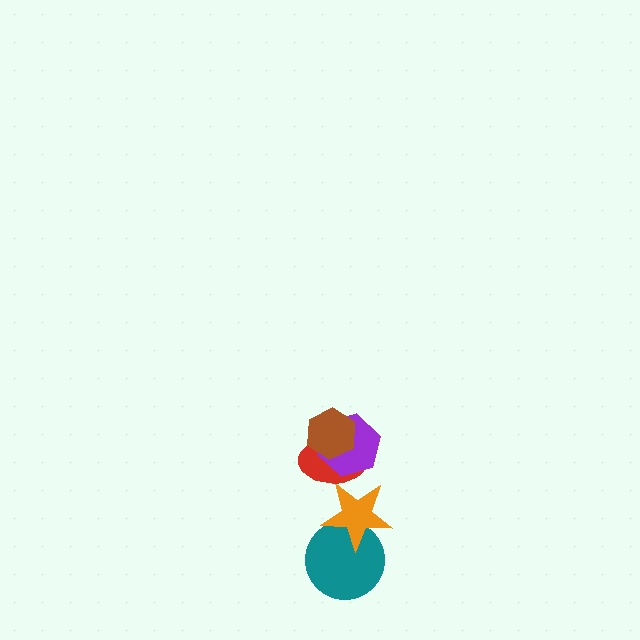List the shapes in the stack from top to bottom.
From top to bottom: the brown hexagon, the purple hexagon, the red ellipse, the orange star, the teal circle.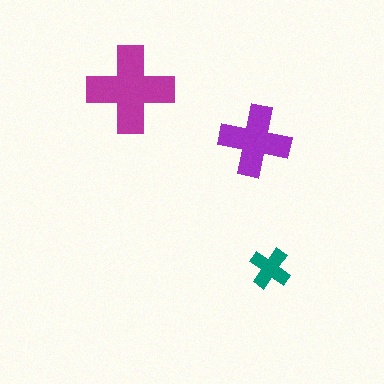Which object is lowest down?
The teal cross is bottommost.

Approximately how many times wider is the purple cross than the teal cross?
About 1.5 times wider.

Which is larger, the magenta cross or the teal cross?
The magenta one.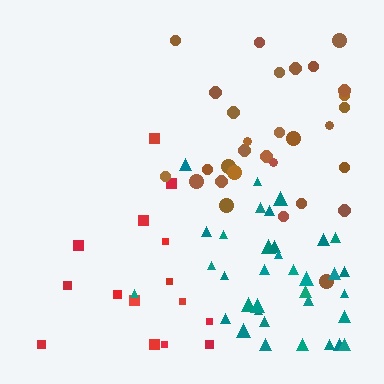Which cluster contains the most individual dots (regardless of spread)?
Teal (35).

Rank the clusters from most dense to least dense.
brown, teal, red.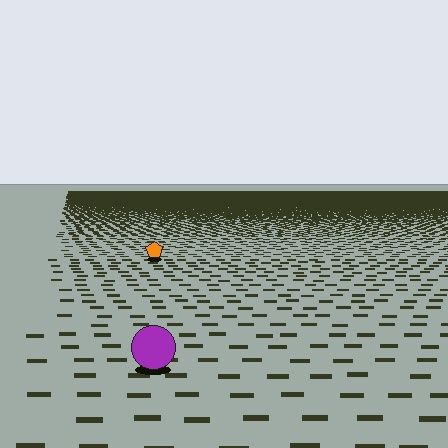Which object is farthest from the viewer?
The orange pentagon is farthest from the viewer. It appears smaller and the ground texture around it is denser.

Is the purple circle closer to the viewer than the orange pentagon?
Yes. The purple circle is closer — you can tell from the texture gradient: the ground texture is coarser near it.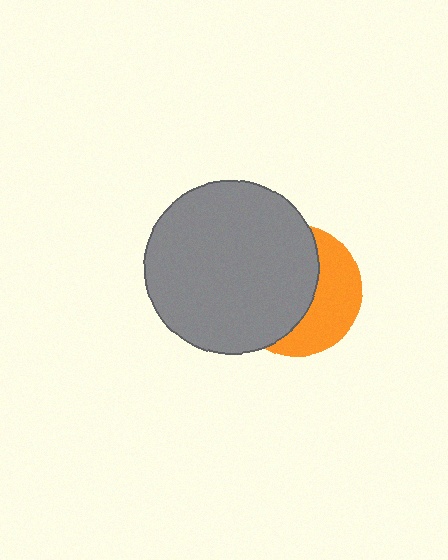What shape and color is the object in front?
The object in front is a gray circle.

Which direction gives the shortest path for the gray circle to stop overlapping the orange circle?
Moving left gives the shortest separation.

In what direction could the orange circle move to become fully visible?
The orange circle could move right. That would shift it out from behind the gray circle entirely.